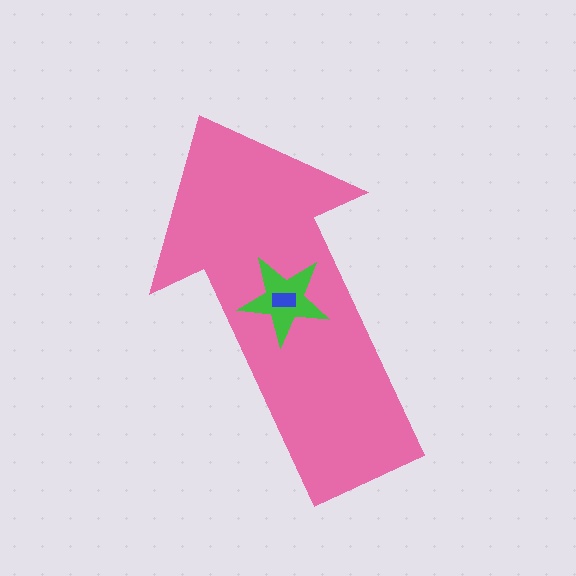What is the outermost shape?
The pink arrow.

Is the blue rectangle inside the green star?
Yes.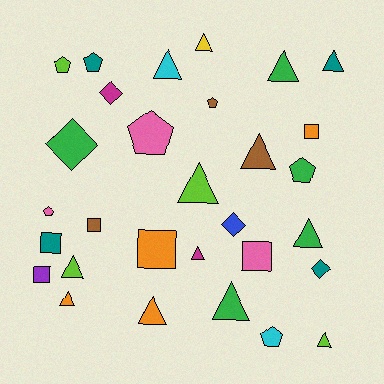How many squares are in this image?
There are 6 squares.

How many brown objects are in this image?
There are 3 brown objects.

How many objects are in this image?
There are 30 objects.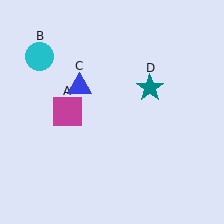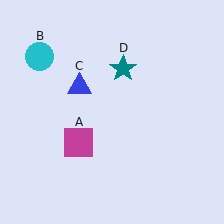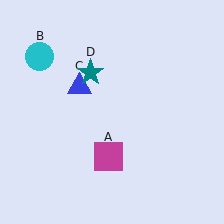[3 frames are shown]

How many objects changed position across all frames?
2 objects changed position: magenta square (object A), teal star (object D).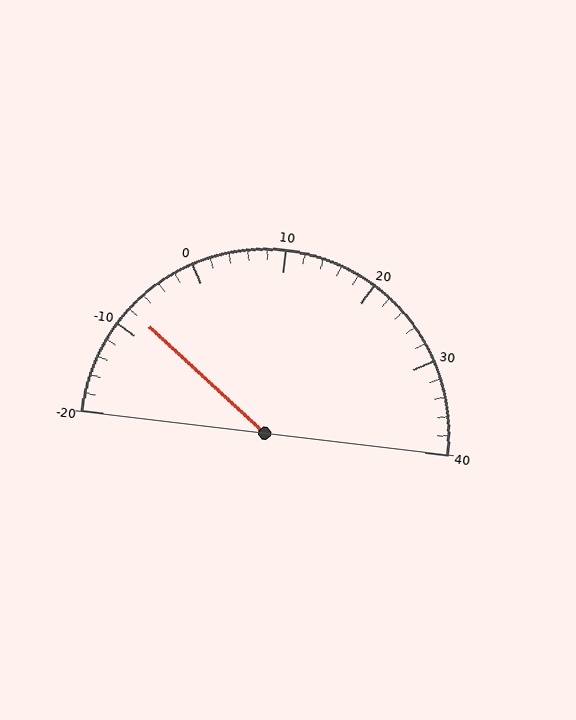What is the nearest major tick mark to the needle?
The nearest major tick mark is -10.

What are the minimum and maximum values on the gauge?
The gauge ranges from -20 to 40.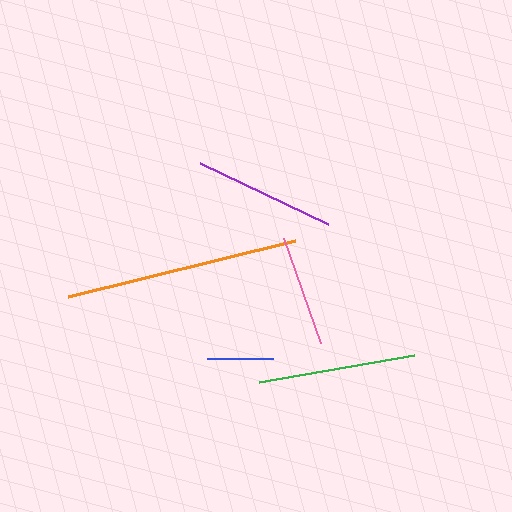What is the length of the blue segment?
The blue segment is approximately 66 pixels long.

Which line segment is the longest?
The orange line is the longest at approximately 234 pixels.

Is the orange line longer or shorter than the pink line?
The orange line is longer than the pink line.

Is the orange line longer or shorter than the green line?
The orange line is longer than the green line.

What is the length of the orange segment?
The orange segment is approximately 234 pixels long.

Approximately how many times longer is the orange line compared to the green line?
The orange line is approximately 1.5 times the length of the green line.